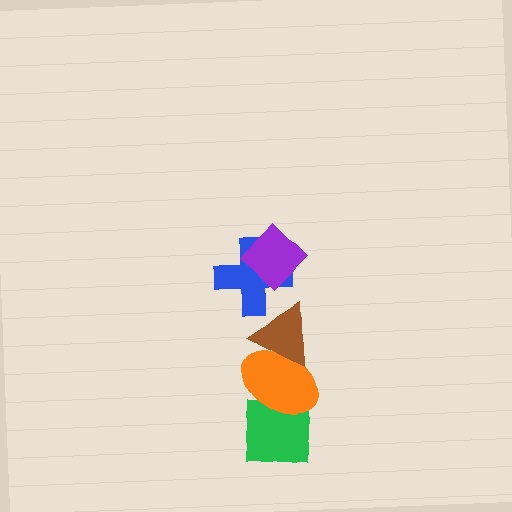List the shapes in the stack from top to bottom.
From top to bottom: the purple diamond, the blue cross, the brown triangle, the orange ellipse, the green square.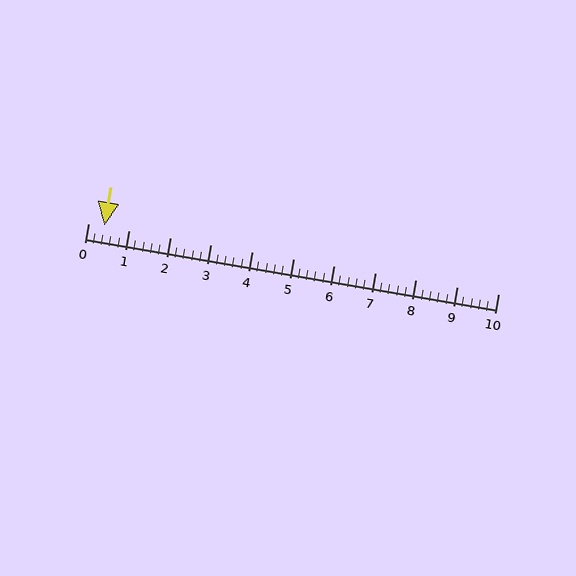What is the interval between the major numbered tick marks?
The major tick marks are spaced 1 units apart.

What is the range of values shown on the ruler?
The ruler shows values from 0 to 10.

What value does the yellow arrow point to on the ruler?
The yellow arrow points to approximately 0.4.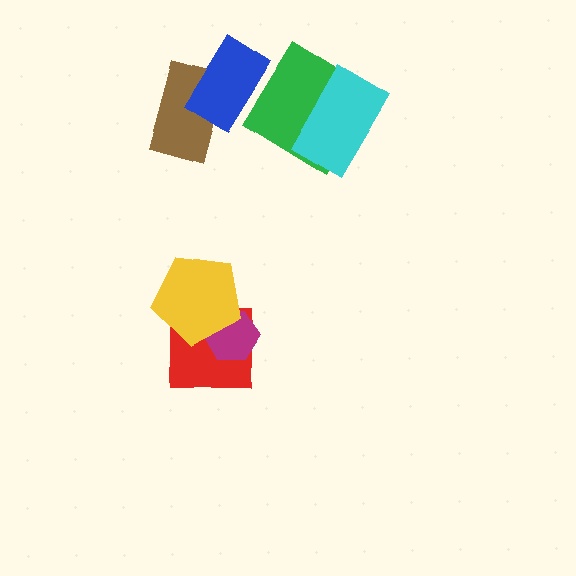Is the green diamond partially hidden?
Yes, it is partially covered by another shape.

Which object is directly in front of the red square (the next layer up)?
The magenta hexagon is directly in front of the red square.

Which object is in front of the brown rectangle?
The blue rectangle is in front of the brown rectangle.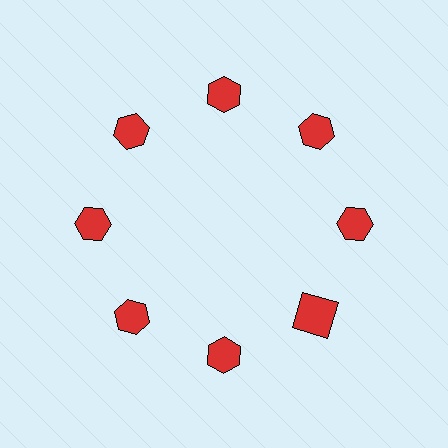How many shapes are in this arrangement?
There are 8 shapes arranged in a ring pattern.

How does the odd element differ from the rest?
It has a different shape: square instead of hexagon.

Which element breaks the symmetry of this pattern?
The red square at roughly the 4 o'clock position breaks the symmetry. All other shapes are red hexagons.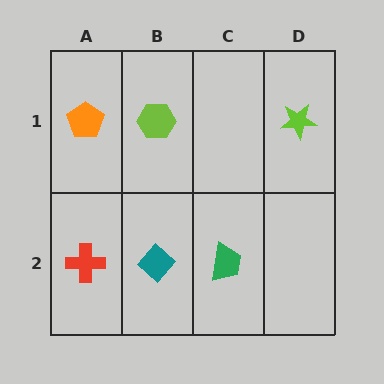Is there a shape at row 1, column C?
No, that cell is empty.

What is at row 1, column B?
A lime hexagon.